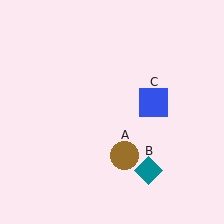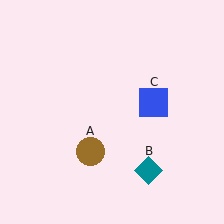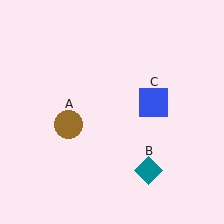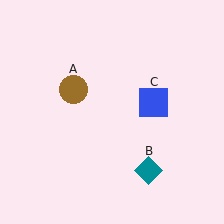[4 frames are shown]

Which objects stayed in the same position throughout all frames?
Teal diamond (object B) and blue square (object C) remained stationary.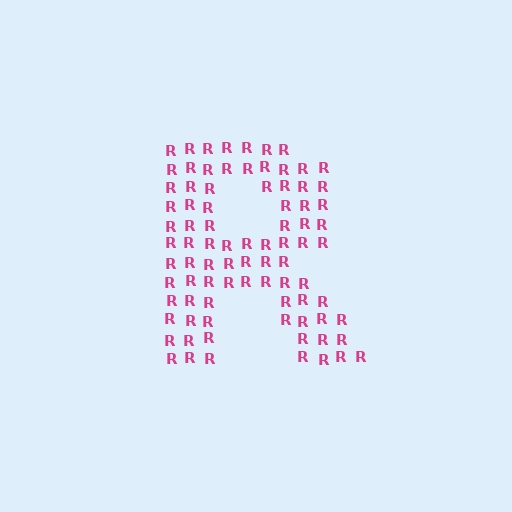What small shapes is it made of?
It is made of small letter R's.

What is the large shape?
The large shape is the letter R.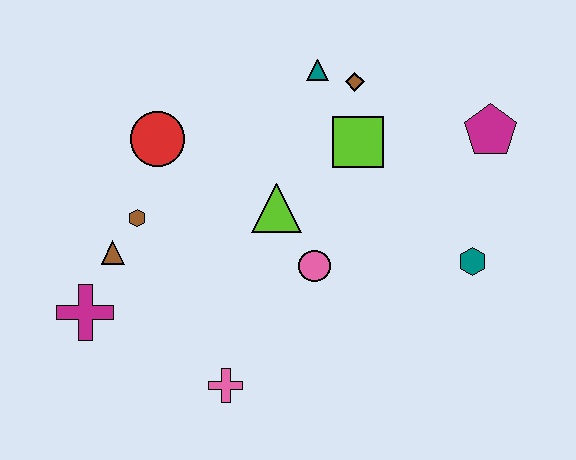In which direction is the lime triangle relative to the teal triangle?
The lime triangle is below the teal triangle.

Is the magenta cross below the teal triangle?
Yes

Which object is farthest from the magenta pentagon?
The magenta cross is farthest from the magenta pentagon.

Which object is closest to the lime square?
The brown diamond is closest to the lime square.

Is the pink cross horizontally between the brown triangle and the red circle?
No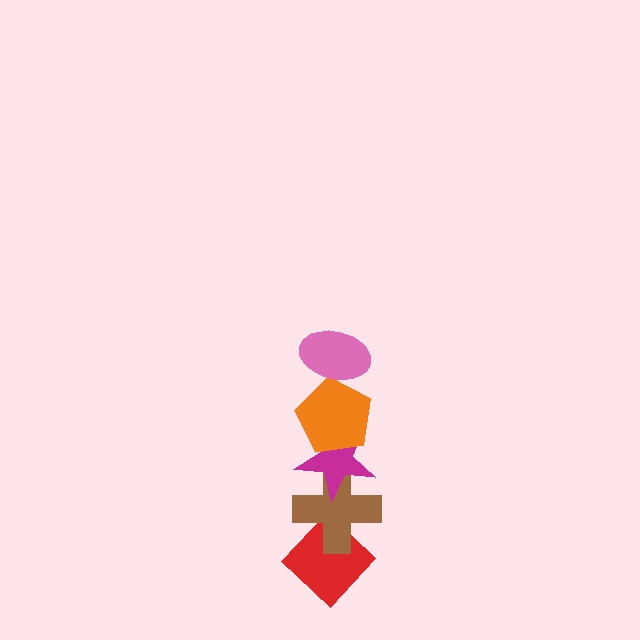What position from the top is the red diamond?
The red diamond is 5th from the top.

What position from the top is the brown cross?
The brown cross is 4th from the top.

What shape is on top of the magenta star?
The orange pentagon is on top of the magenta star.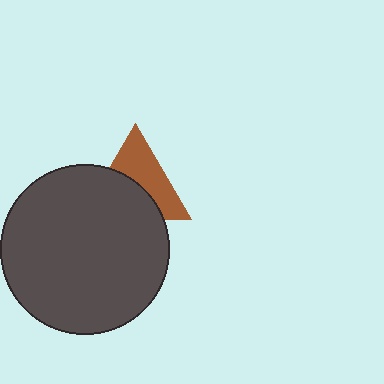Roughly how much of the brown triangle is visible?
About half of it is visible (roughly 51%).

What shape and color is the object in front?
The object in front is a dark gray circle.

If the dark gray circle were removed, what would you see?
You would see the complete brown triangle.